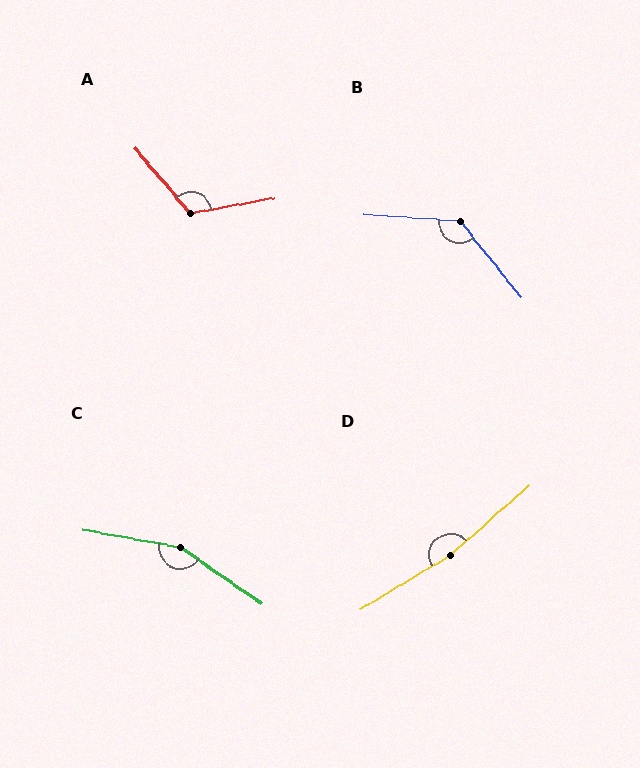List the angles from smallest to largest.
A (120°), B (133°), C (155°), D (170°).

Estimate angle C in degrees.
Approximately 155 degrees.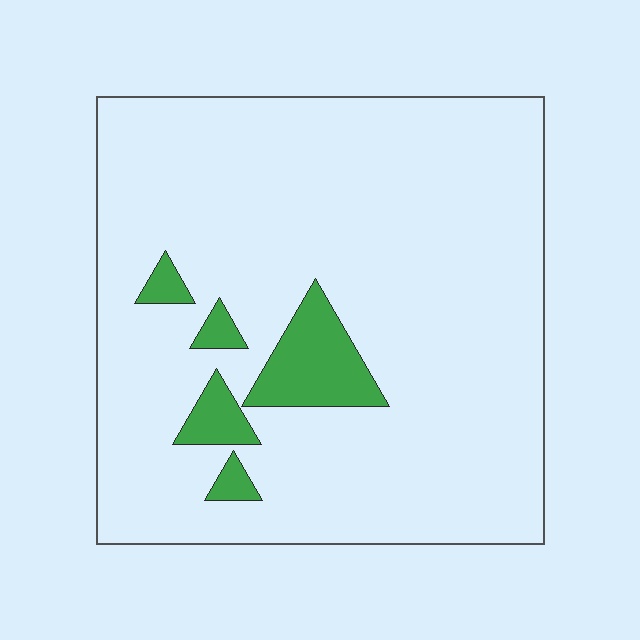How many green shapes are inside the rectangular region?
5.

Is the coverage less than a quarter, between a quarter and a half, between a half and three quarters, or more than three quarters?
Less than a quarter.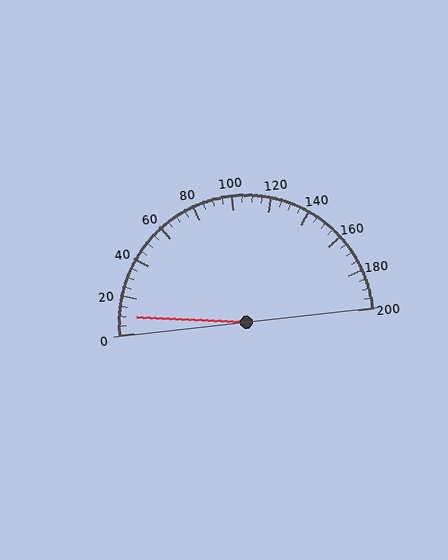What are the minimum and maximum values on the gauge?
The gauge ranges from 0 to 200.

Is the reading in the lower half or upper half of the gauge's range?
The reading is in the lower half of the range (0 to 200).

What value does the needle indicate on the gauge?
The needle indicates approximately 10.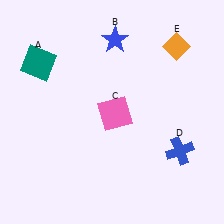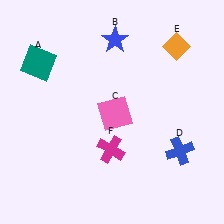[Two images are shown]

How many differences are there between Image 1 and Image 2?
There is 1 difference between the two images.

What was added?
A magenta cross (F) was added in Image 2.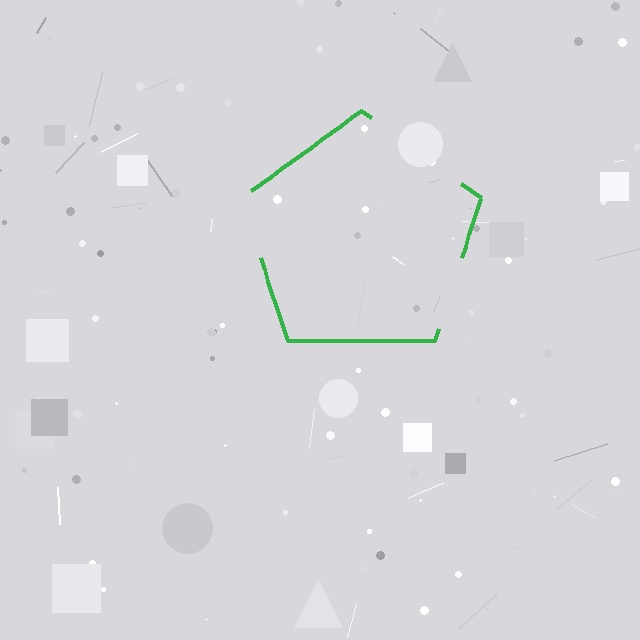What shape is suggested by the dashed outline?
The dashed outline suggests a pentagon.